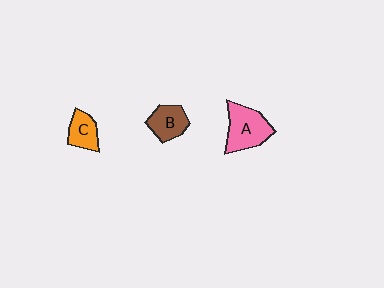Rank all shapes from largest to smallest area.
From largest to smallest: A (pink), B (brown), C (orange).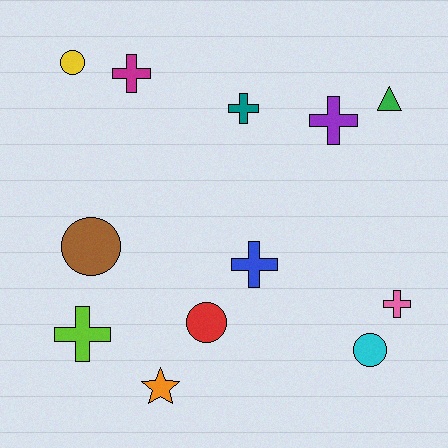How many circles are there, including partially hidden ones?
There are 4 circles.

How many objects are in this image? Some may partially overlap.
There are 12 objects.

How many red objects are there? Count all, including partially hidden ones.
There is 1 red object.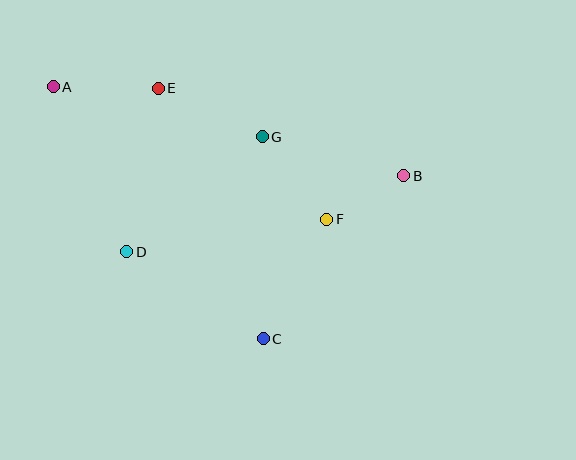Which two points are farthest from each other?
Points A and B are farthest from each other.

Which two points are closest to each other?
Points B and F are closest to each other.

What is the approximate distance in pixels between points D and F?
The distance between D and F is approximately 203 pixels.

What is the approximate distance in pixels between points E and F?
The distance between E and F is approximately 214 pixels.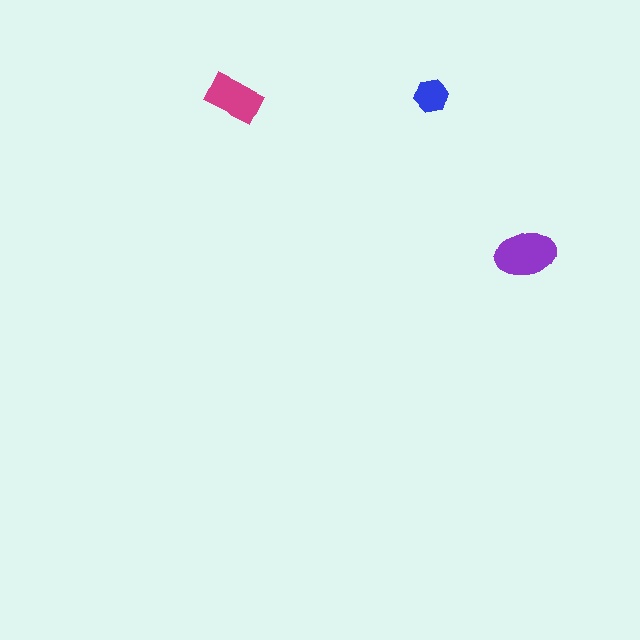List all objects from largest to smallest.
The purple ellipse, the magenta rectangle, the blue hexagon.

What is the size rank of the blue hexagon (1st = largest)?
3rd.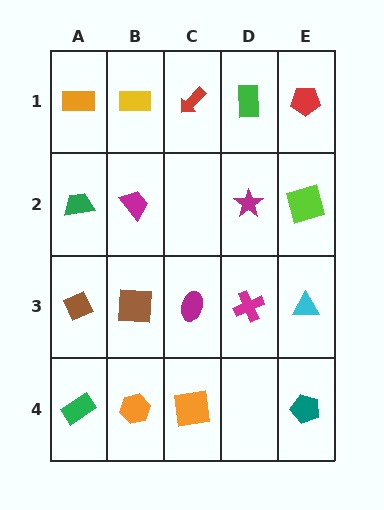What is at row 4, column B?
An orange hexagon.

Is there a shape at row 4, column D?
No, that cell is empty.